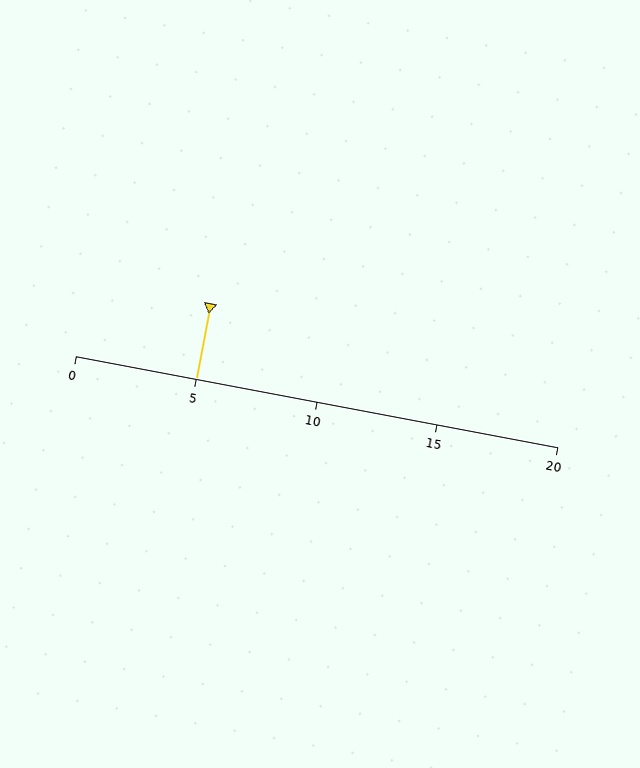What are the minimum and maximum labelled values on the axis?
The axis runs from 0 to 20.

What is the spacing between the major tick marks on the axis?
The major ticks are spaced 5 apart.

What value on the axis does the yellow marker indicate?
The marker indicates approximately 5.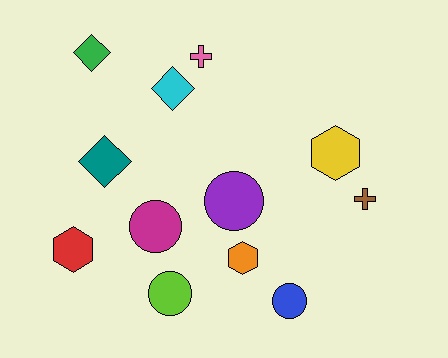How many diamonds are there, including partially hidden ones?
There are 3 diamonds.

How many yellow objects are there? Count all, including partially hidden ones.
There is 1 yellow object.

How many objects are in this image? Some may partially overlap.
There are 12 objects.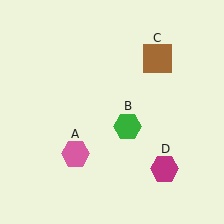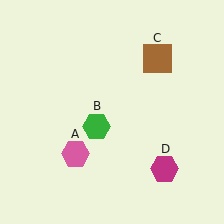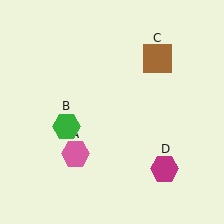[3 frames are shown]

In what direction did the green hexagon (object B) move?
The green hexagon (object B) moved left.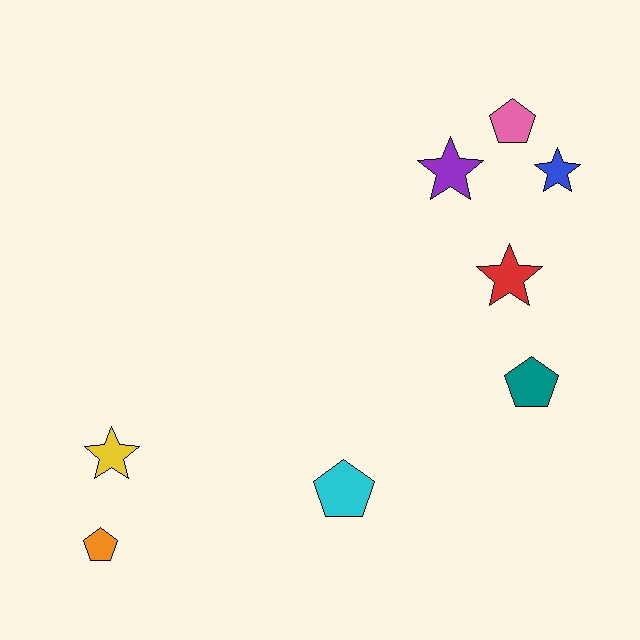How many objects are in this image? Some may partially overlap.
There are 8 objects.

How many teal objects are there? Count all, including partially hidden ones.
There is 1 teal object.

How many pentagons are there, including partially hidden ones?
There are 4 pentagons.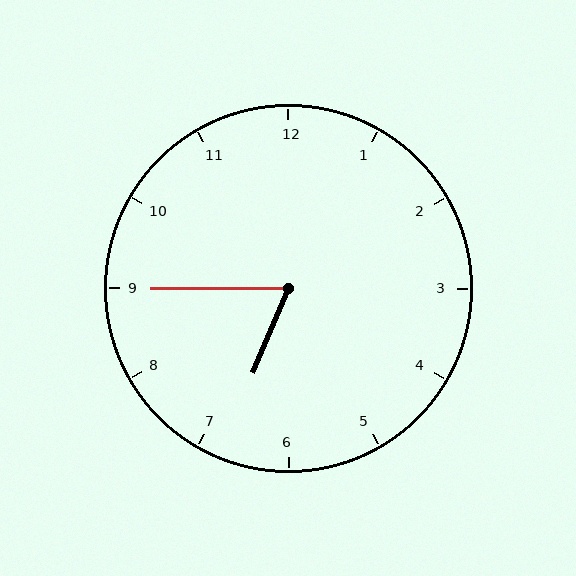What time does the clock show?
6:45.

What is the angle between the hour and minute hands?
Approximately 68 degrees.